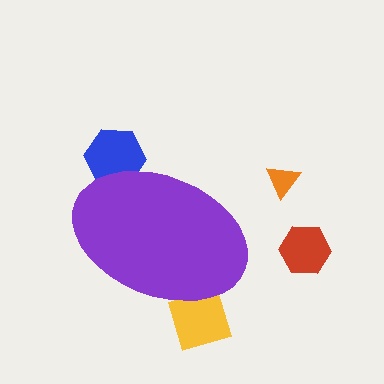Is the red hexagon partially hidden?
No, the red hexagon is fully visible.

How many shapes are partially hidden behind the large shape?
2 shapes are partially hidden.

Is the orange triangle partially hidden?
No, the orange triangle is fully visible.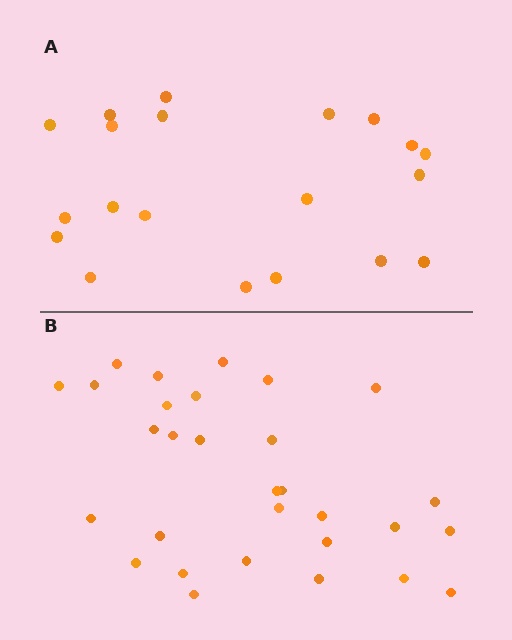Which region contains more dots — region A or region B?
Region B (the bottom region) has more dots.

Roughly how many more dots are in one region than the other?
Region B has roughly 10 or so more dots than region A.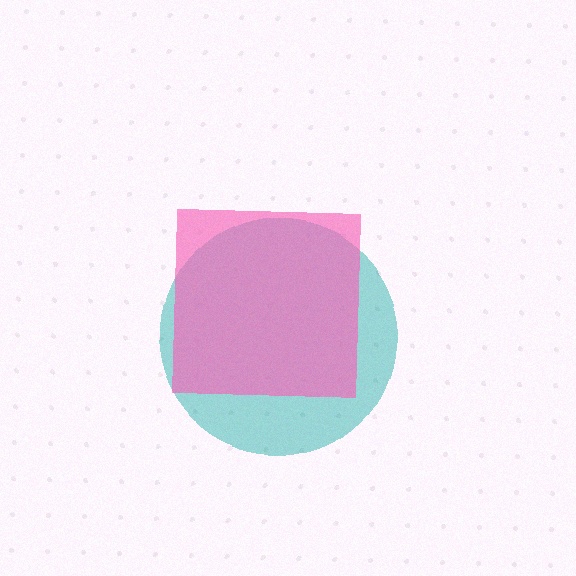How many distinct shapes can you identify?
There are 2 distinct shapes: a teal circle, a pink square.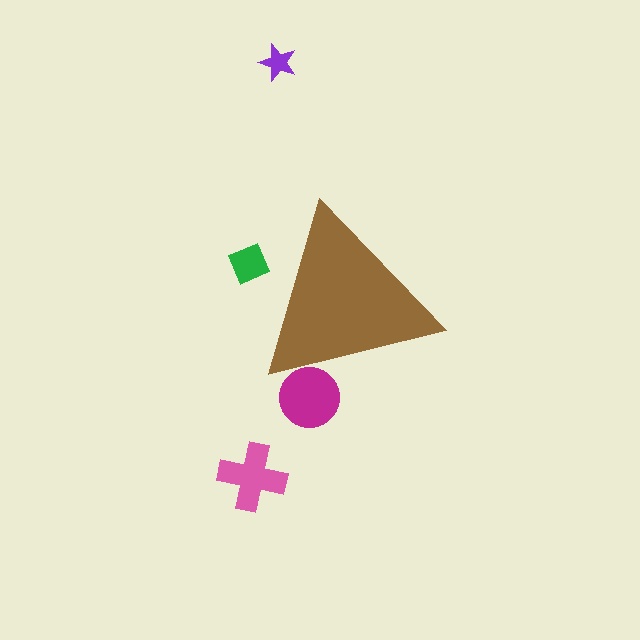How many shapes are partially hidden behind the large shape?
2 shapes are partially hidden.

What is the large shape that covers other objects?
A brown triangle.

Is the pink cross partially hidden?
No, the pink cross is fully visible.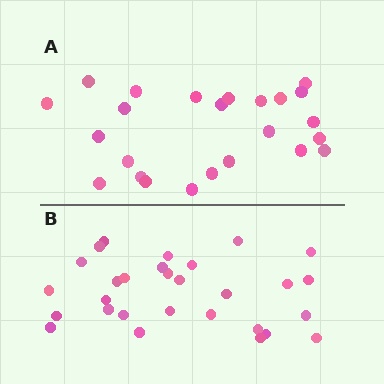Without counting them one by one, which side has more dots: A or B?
Region B (the bottom region) has more dots.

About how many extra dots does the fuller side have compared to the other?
Region B has about 5 more dots than region A.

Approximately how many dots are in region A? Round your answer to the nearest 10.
About 20 dots. (The exact count is 24, which rounds to 20.)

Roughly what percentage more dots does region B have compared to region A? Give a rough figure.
About 20% more.